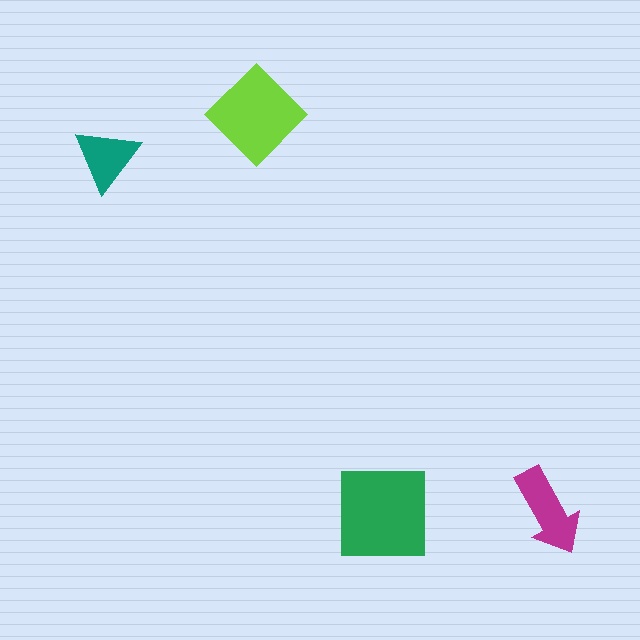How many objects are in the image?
There are 4 objects in the image.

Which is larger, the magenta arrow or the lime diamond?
The lime diamond.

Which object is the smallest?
The teal triangle.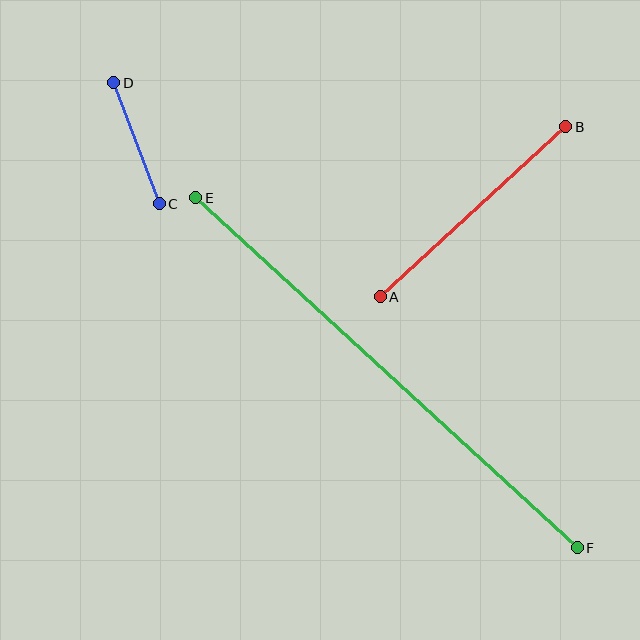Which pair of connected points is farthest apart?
Points E and F are farthest apart.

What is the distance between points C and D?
The distance is approximately 129 pixels.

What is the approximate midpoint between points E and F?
The midpoint is at approximately (386, 373) pixels.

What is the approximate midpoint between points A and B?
The midpoint is at approximately (473, 212) pixels.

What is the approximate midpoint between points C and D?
The midpoint is at approximately (137, 143) pixels.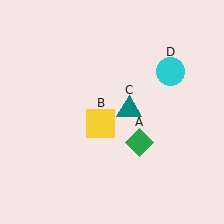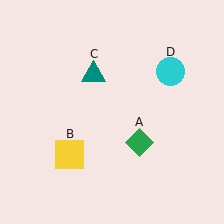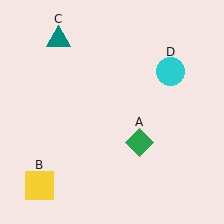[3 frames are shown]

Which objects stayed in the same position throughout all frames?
Green diamond (object A) and cyan circle (object D) remained stationary.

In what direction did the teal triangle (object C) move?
The teal triangle (object C) moved up and to the left.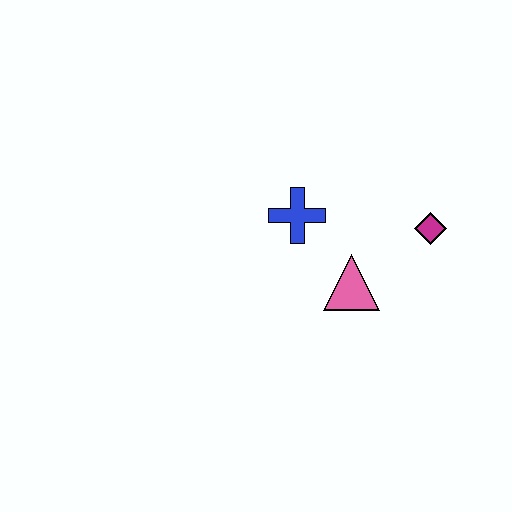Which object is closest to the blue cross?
The pink triangle is closest to the blue cross.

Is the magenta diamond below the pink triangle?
No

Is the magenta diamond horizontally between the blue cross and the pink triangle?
No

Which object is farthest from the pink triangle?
The magenta diamond is farthest from the pink triangle.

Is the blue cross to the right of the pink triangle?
No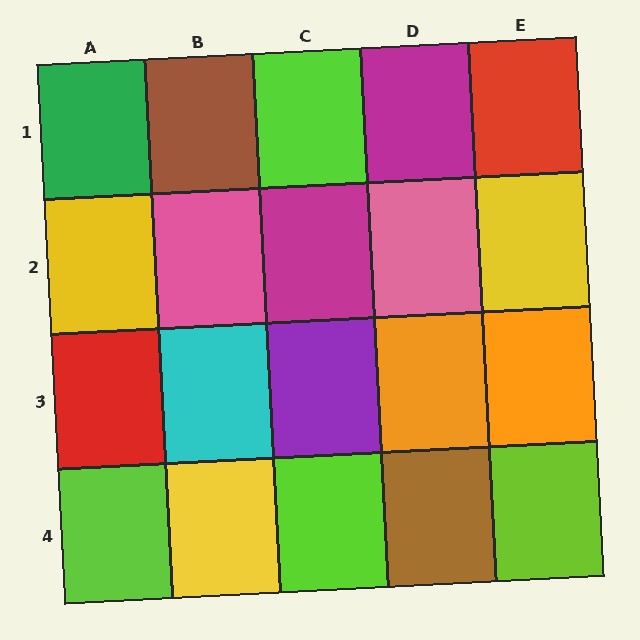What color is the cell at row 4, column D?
Brown.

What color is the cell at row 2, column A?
Yellow.